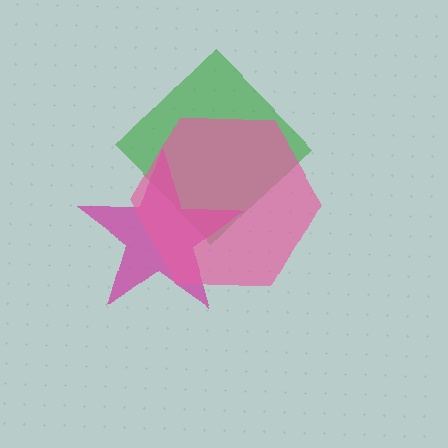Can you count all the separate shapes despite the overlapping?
Yes, there are 3 separate shapes.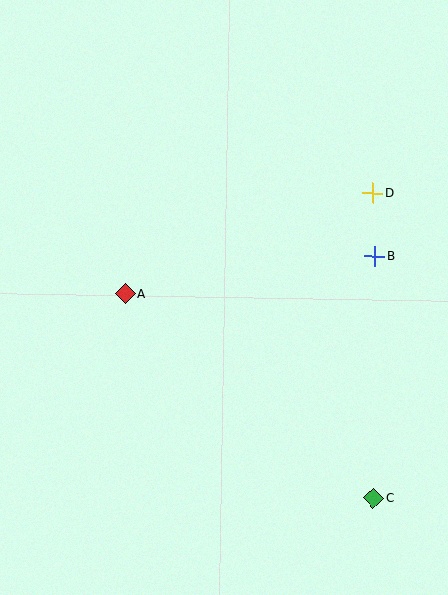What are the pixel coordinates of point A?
Point A is at (125, 294).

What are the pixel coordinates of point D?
Point D is at (373, 193).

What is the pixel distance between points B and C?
The distance between B and C is 242 pixels.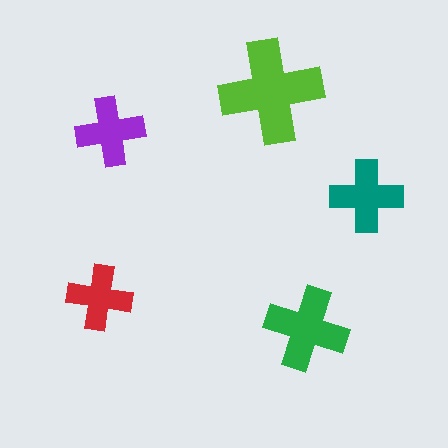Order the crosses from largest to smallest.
the lime one, the green one, the teal one, the purple one, the red one.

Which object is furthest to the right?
The teal cross is rightmost.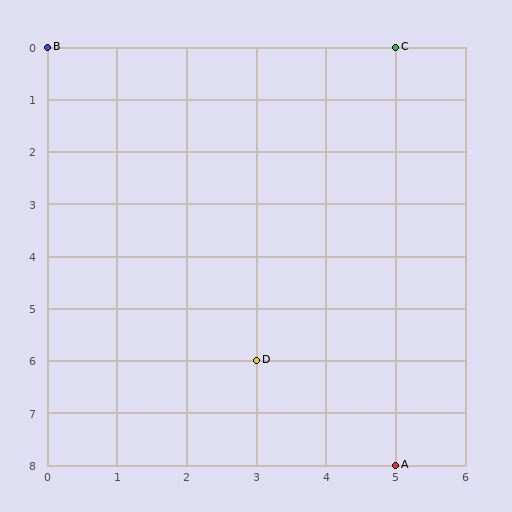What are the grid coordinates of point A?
Point A is at grid coordinates (5, 8).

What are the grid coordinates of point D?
Point D is at grid coordinates (3, 6).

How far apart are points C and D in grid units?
Points C and D are 2 columns and 6 rows apart (about 6.3 grid units diagonally).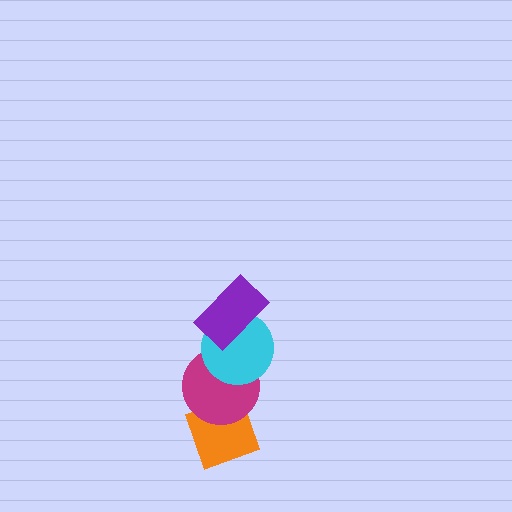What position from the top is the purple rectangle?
The purple rectangle is 1st from the top.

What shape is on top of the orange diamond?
The magenta circle is on top of the orange diamond.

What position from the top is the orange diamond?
The orange diamond is 4th from the top.